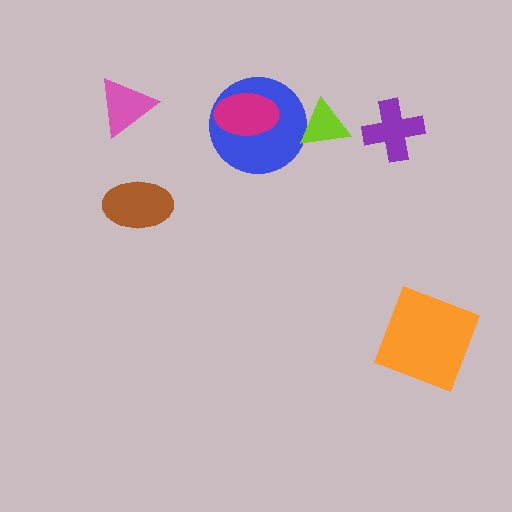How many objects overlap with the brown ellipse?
0 objects overlap with the brown ellipse.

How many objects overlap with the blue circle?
2 objects overlap with the blue circle.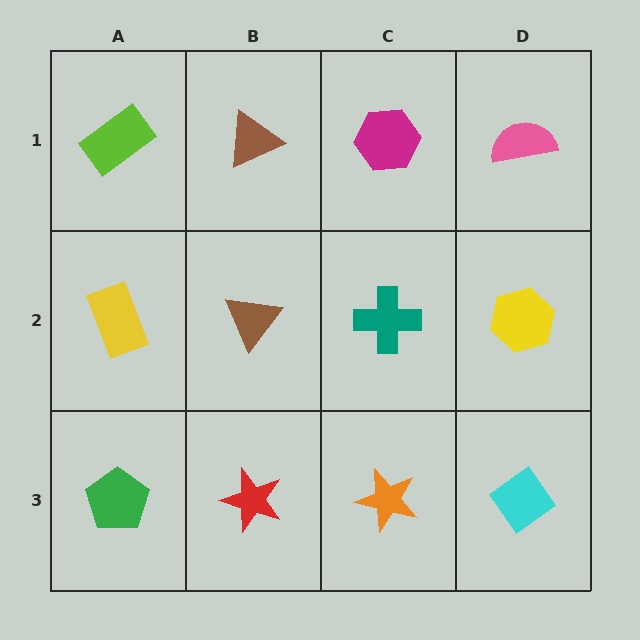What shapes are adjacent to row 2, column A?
A lime rectangle (row 1, column A), a green pentagon (row 3, column A), a brown triangle (row 2, column B).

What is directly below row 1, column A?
A yellow rectangle.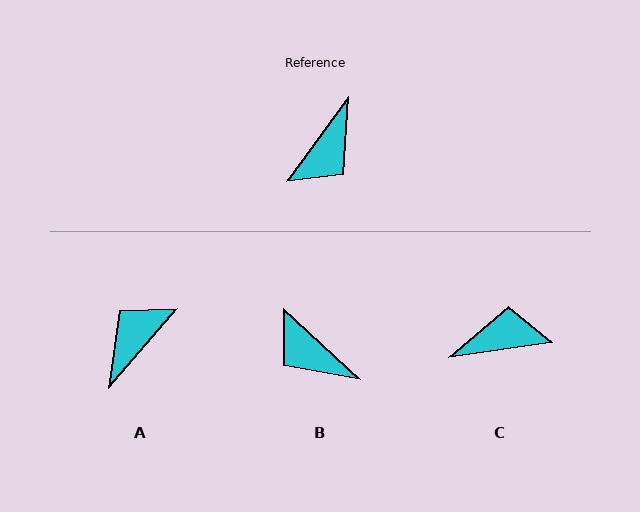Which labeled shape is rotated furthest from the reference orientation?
A, about 175 degrees away.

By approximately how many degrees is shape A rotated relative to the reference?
Approximately 175 degrees counter-clockwise.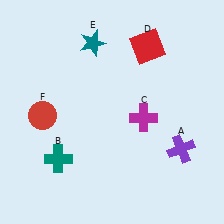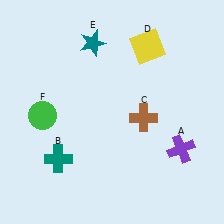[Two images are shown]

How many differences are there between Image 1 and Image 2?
There are 3 differences between the two images.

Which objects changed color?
C changed from magenta to brown. D changed from red to yellow. F changed from red to green.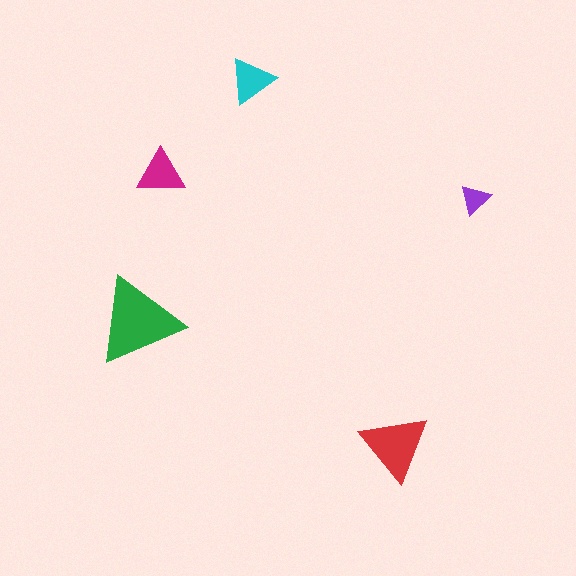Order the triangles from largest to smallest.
the green one, the red one, the magenta one, the cyan one, the purple one.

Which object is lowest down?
The red triangle is bottommost.